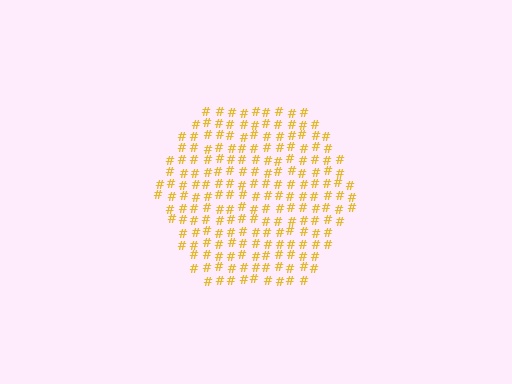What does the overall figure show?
The overall figure shows a hexagon.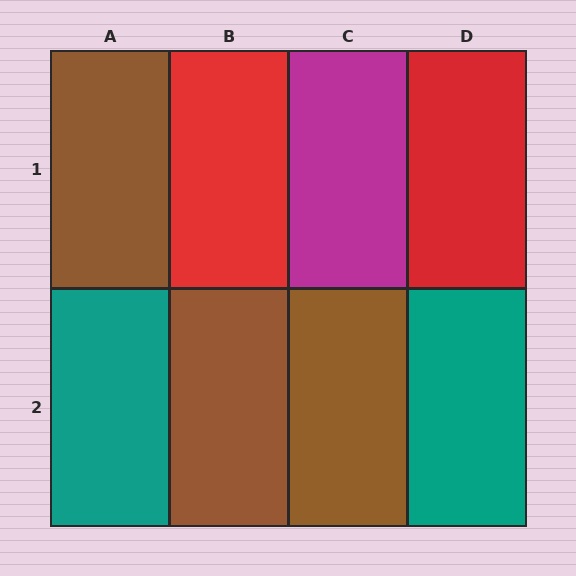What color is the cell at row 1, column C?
Magenta.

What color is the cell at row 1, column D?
Red.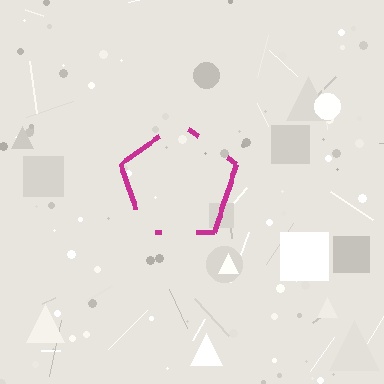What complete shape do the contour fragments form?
The contour fragments form a pentagon.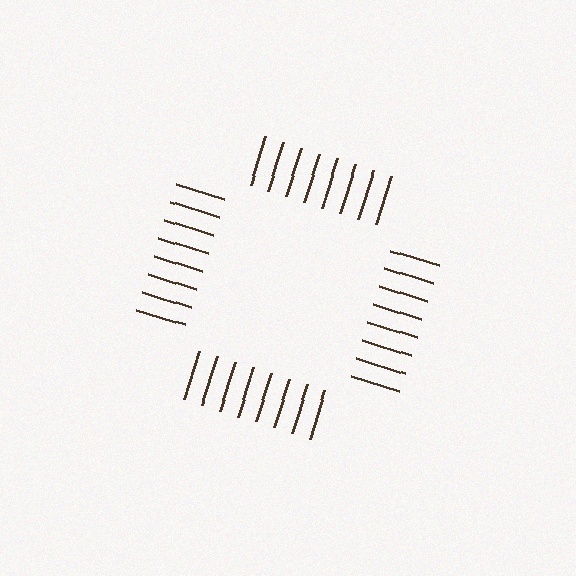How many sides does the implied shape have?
4 sides — the line-ends trace a square.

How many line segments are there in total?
32 — 8 along each of the 4 edges.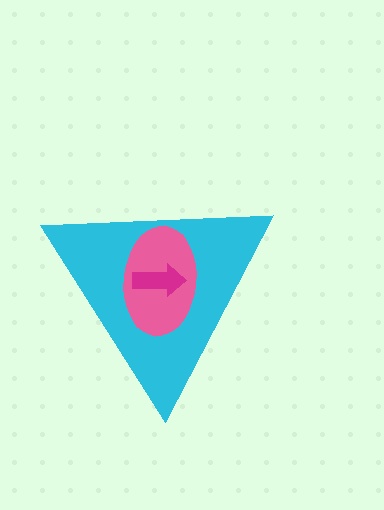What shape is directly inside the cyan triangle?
The pink ellipse.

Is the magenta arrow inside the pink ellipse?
Yes.